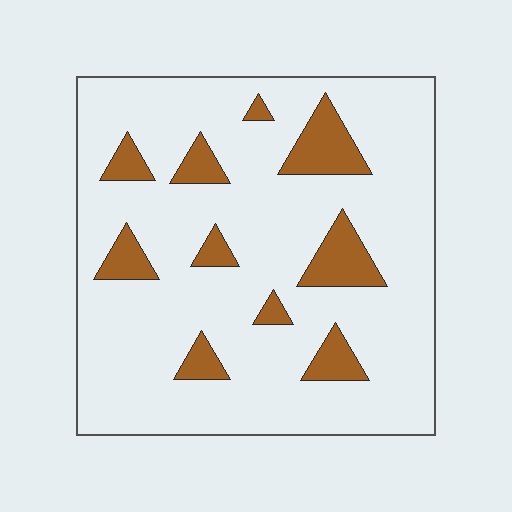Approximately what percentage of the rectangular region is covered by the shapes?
Approximately 15%.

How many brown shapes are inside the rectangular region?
10.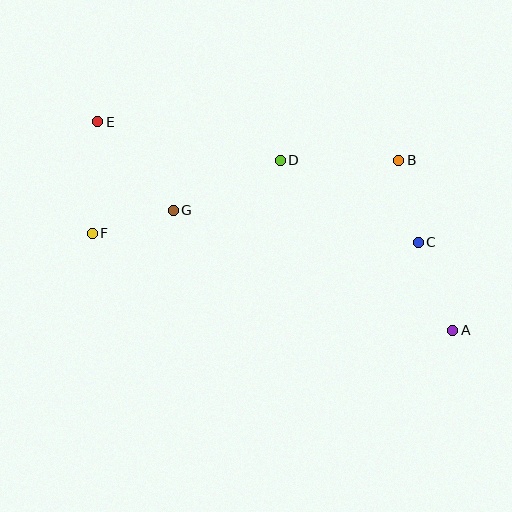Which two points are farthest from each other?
Points A and E are farthest from each other.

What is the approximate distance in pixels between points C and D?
The distance between C and D is approximately 160 pixels.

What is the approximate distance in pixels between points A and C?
The distance between A and C is approximately 95 pixels.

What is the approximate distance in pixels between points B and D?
The distance between B and D is approximately 118 pixels.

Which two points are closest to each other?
Points F and G are closest to each other.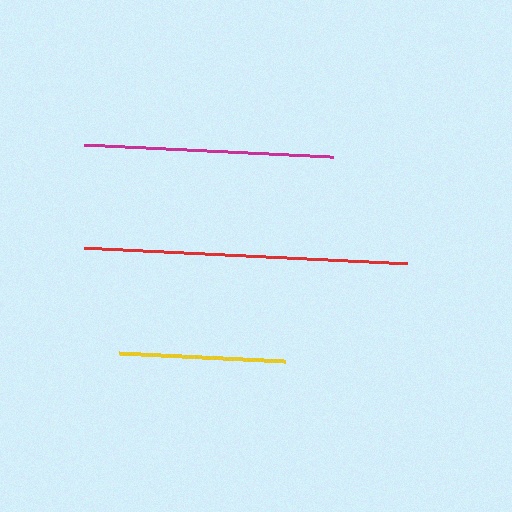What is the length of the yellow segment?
The yellow segment is approximately 166 pixels long.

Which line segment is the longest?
The red line is the longest at approximately 322 pixels.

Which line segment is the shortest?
The yellow line is the shortest at approximately 166 pixels.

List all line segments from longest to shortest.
From longest to shortest: red, magenta, yellow.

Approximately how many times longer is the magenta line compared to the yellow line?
The magenta line is approximately 1.5 times the length of the yellow line.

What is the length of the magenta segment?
The magenta segment is approximately 250 pixels long.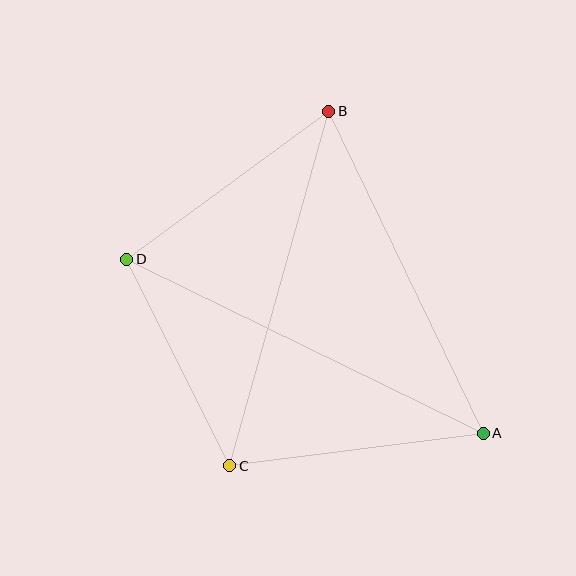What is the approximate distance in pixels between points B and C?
The distance between B and C is approximately 368 pixels.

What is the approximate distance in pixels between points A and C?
The distance between A and C is approximately 256 pixels.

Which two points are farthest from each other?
Points A and D are farthest from each other.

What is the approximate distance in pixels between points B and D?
The distance between B and D is approximately 250 pixels.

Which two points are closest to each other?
Points C and D are closest to each other.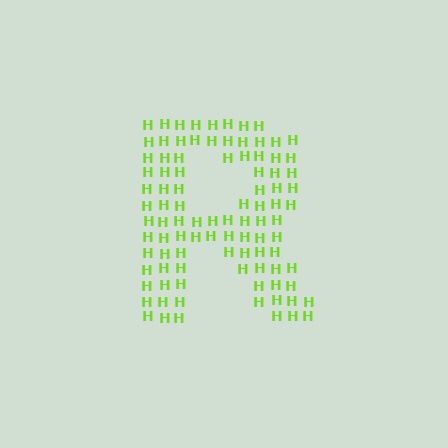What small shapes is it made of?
It is made of small letter H's.